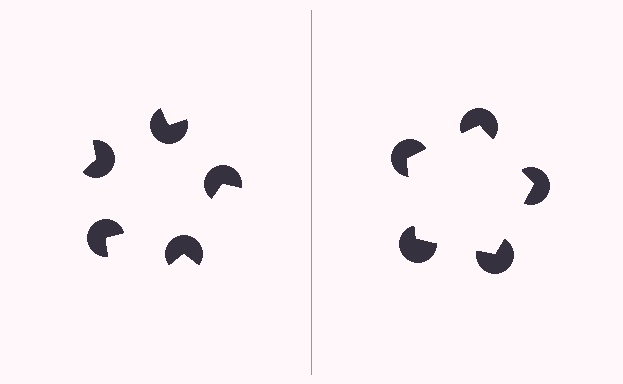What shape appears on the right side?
An illusory pentagon.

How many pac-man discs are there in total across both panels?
10 — 5 on each side.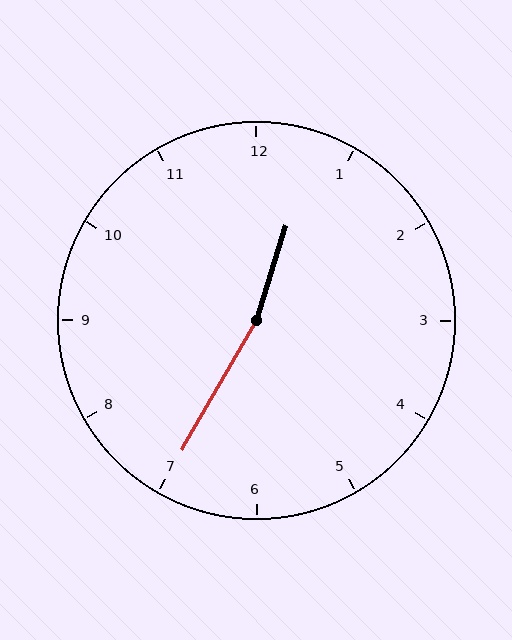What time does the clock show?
12:35.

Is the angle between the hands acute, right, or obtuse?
It is obtuse.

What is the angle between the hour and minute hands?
Approximately 168 degrees.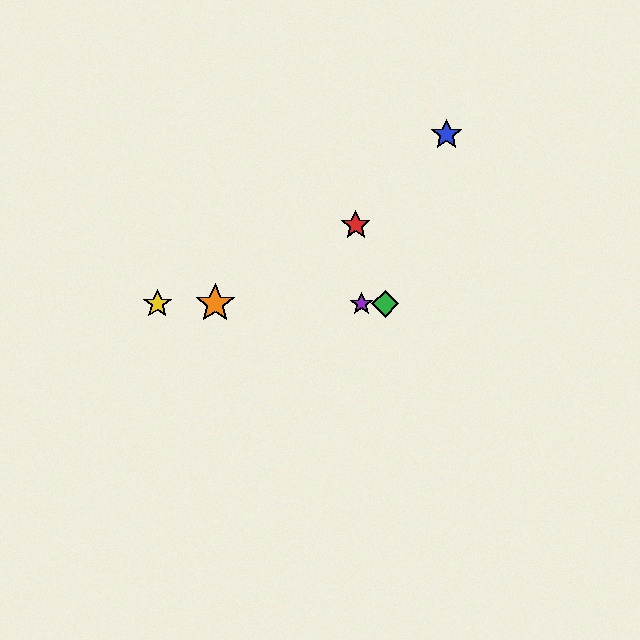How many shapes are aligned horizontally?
4 shapes (the green diamond, the yellow star, the purple star, the orange star) are aligned horizontally.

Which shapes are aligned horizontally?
The green diamond, the yellow star, the purple star, the orange star are aligned horizontally.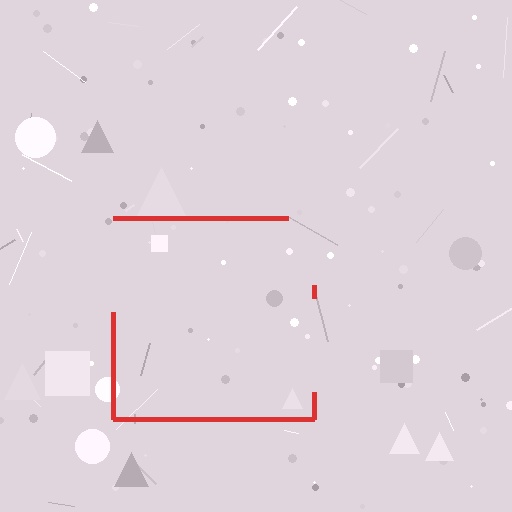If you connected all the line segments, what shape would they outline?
They would outline a square.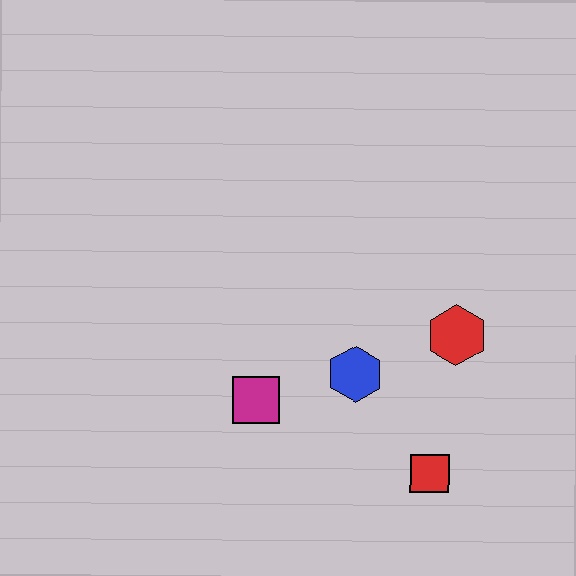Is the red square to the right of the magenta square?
Yes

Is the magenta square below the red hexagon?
Yes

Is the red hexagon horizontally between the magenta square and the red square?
No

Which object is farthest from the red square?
The magenta square is farthest from the red square.